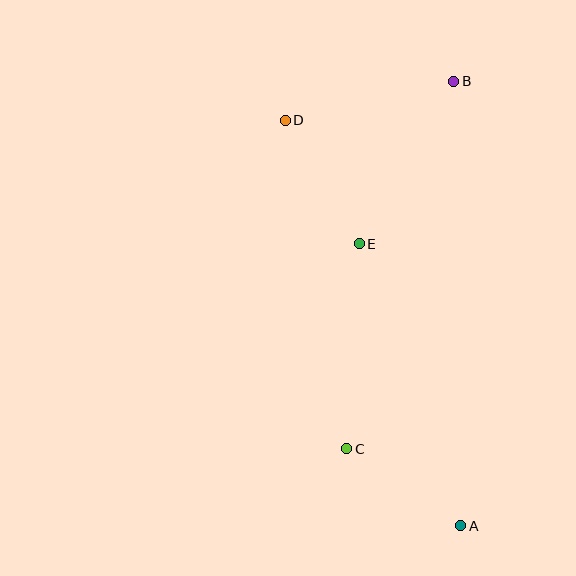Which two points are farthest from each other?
Points A and B are farthest from each other.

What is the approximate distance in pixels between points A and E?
The distance between A and E is approximately 299 pixels.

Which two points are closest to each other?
Points A and C are closest to each other.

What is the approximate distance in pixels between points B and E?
The distance between B and E is approximately 188 pixels.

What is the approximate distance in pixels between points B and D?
The distance between B and D is approximately 173 pixels.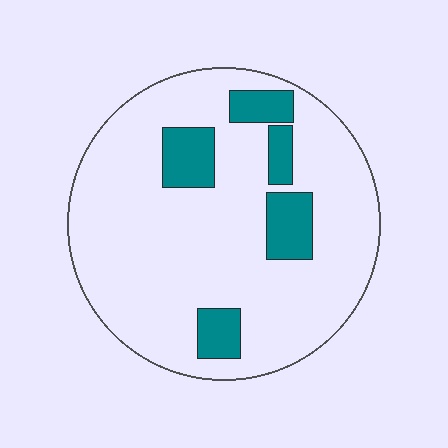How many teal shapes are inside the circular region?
5.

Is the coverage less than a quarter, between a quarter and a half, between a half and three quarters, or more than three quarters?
Less than a quarter.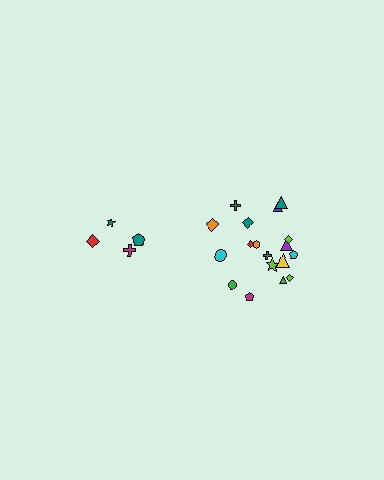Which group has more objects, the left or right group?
The right group.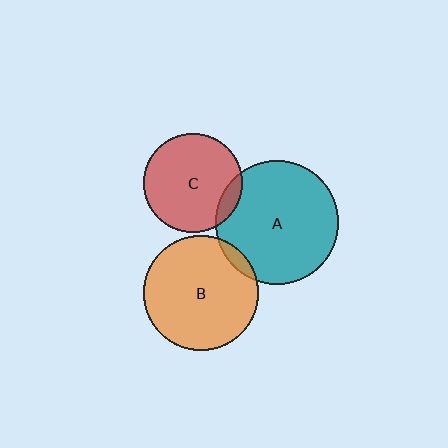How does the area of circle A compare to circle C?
Approximately 1.6 times.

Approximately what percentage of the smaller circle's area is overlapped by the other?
Approximately 10%.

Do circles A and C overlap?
Yes.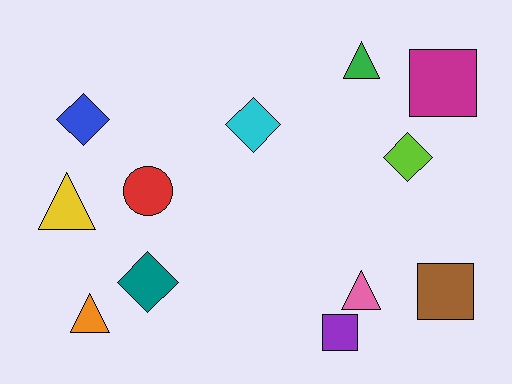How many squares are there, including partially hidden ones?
There are 3 squares.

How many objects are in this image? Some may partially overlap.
There are 12 objects.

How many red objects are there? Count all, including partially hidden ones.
There is 1 red object.